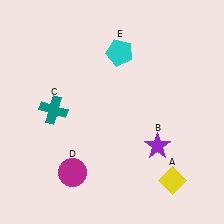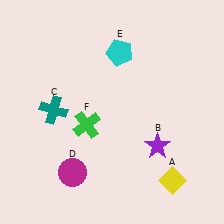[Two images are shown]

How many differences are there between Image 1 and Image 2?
There is 1 difference between the two images.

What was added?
A green cross (F) was added in Image 2.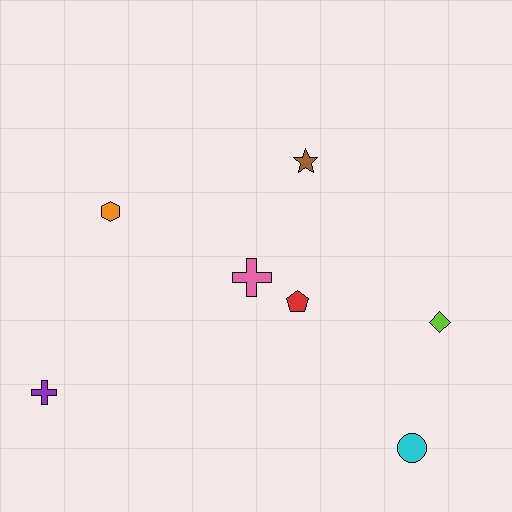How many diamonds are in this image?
There is 1 diamond.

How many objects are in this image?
There are 7 objects.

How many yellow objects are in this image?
There are no yellow objects.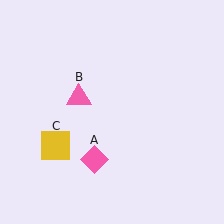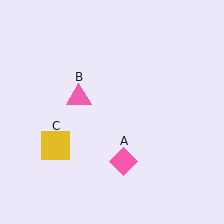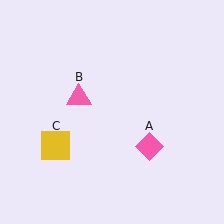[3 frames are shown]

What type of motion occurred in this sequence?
The pink diamond (object A) rotated counterclockwise around the center of the scene.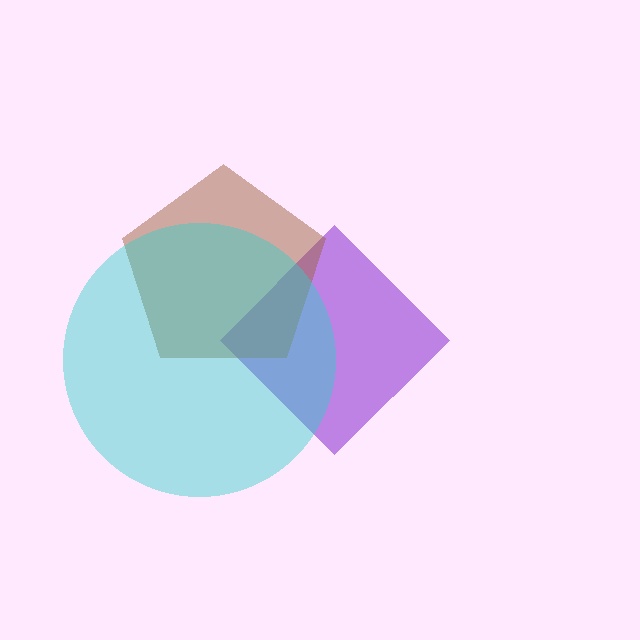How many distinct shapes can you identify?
There are 3 distinct shapes: a purple diamond, a brown pentagon, a cyan circle.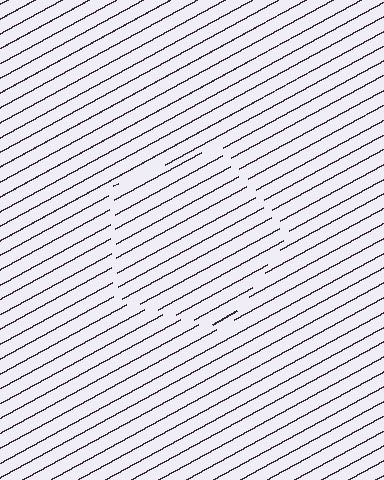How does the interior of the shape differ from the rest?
The interior of the shape contains the same grating, shifted by half a period — the contour is defined by the phase discontinuity where line-ends from the inner and outer gratings abut.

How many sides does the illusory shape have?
5 sides — the line-ends trace a pentagon.